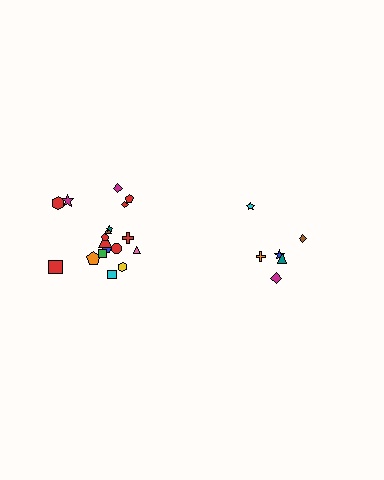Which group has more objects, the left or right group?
The left group.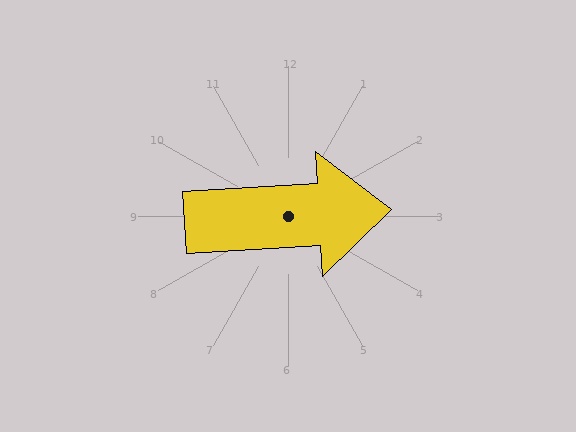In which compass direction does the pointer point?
East.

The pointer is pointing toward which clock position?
Roughly 3 o'clock.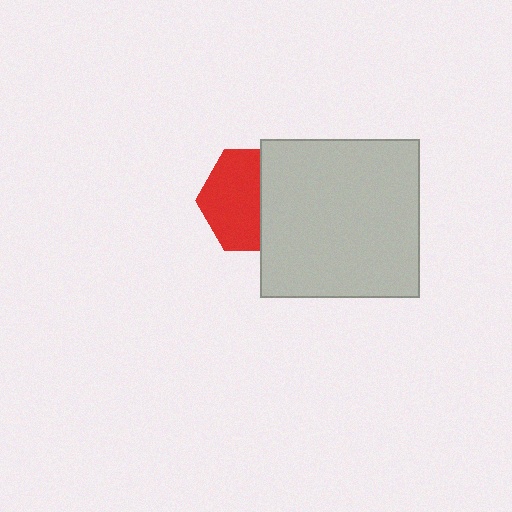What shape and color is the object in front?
The object in front is a light gray square.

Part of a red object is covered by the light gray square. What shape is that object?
It is a hexagon.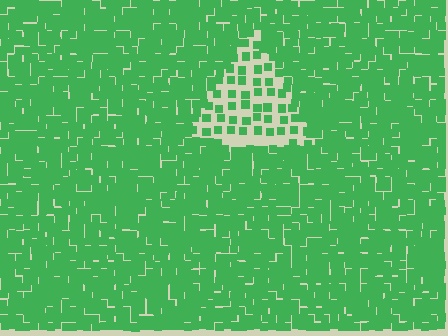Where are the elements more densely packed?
The elements are more densely packed outside the triangle boundary.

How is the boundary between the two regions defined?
The boundary is defined by a change in element density (approximately 2.7x ratio). All elements are the same color, size, and shape.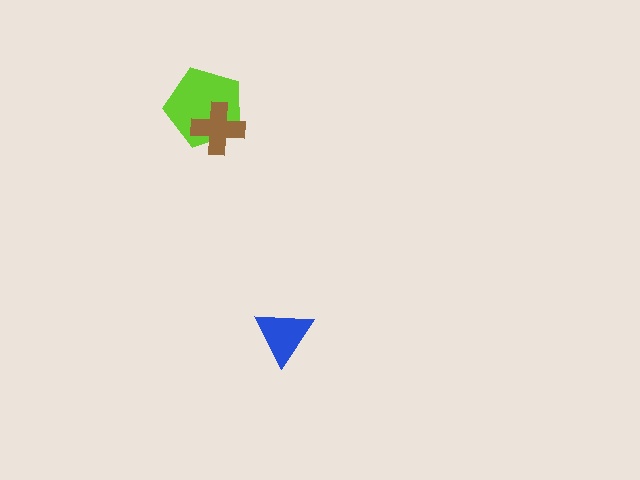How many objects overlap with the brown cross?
1 object overlaps with the brown cross.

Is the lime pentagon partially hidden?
Yes, it is partially covered by another shape.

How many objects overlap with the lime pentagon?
1 object overlaps with the lime pentagon.